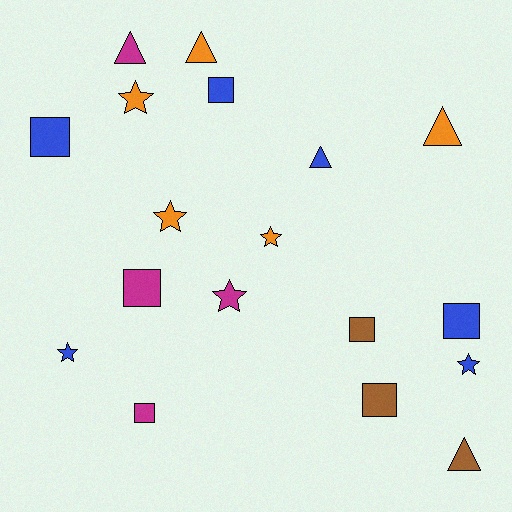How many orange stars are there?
There are 3 orange stars.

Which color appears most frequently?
Blue, with 6 objects.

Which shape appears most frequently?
Square, with 7 objects.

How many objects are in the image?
There are 18 objects.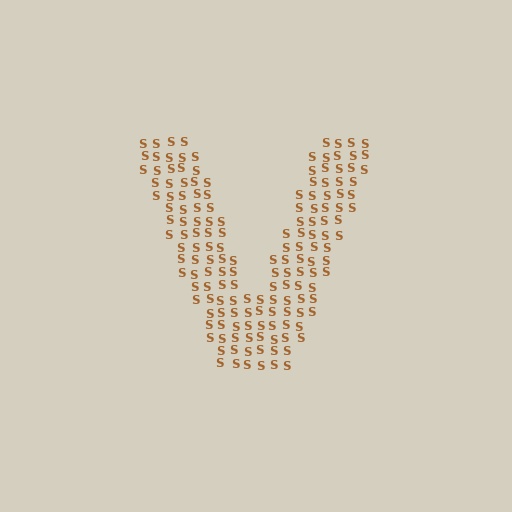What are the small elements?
The small elements are letter S's.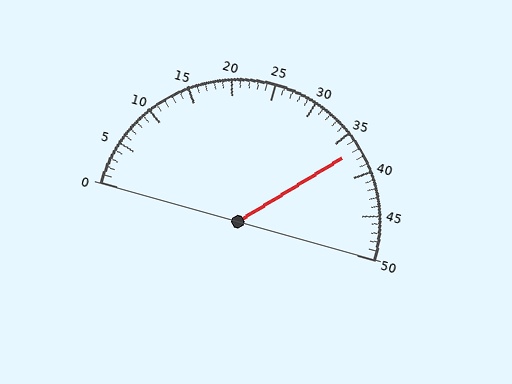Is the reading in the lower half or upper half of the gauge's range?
The reading is in the upper half of the range (0 to 50).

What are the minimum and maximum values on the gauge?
The gauge ranges from 0 to 50.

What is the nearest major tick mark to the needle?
The nearest major tick mark is 35.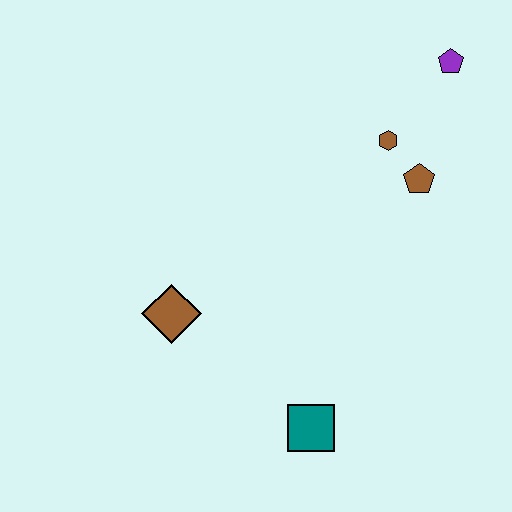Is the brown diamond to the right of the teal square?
No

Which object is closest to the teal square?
The brown diamond is closest to the teal square.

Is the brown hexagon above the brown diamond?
Yes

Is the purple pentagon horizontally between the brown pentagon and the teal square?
No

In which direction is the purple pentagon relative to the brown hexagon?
The purple pentagon is above the brown hexagon.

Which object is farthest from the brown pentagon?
The brown diamond is farthest from the brown pentagon.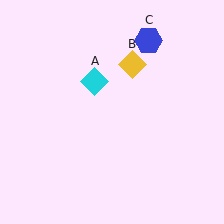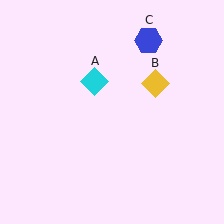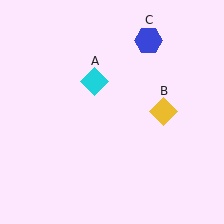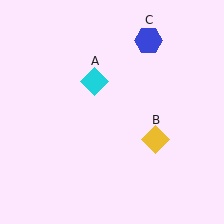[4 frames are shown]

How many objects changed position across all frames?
1 object changed position: yellow diamond (object B).